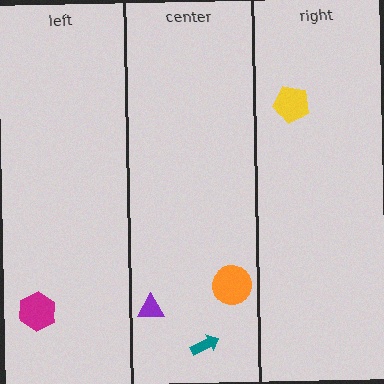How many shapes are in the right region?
1.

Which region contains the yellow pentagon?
The right region.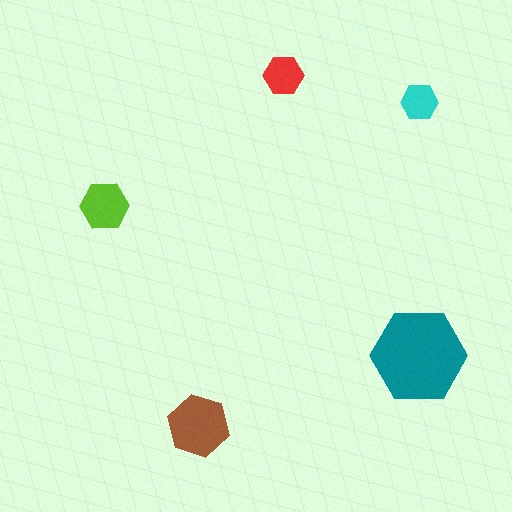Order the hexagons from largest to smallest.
the teal one, the brown one, the lime one, the red one, the cyan one.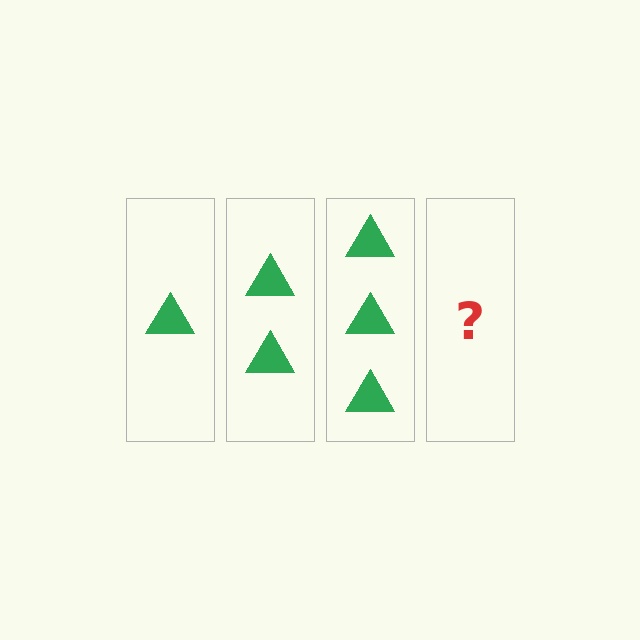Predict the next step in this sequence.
The next step is 4 triangles.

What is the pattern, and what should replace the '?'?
The pattern is that each step adds one more triangle. The '?' should be 4 triangles.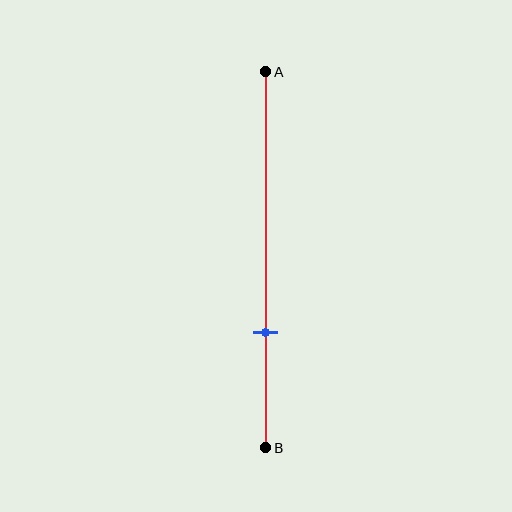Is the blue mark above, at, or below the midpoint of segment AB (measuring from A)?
The blue mark is below the midpoint of segment AB.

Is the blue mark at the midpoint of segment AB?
No, the mark is at about 70% from A, not at the 50% midpoint.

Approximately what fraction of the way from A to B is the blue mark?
The blue mark is approximately 70% of the way from A to B.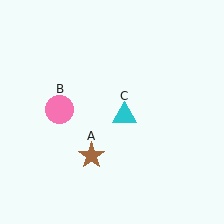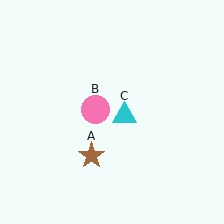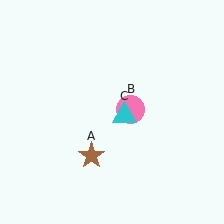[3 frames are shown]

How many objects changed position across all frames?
1 object changed position: pink circle (object B).